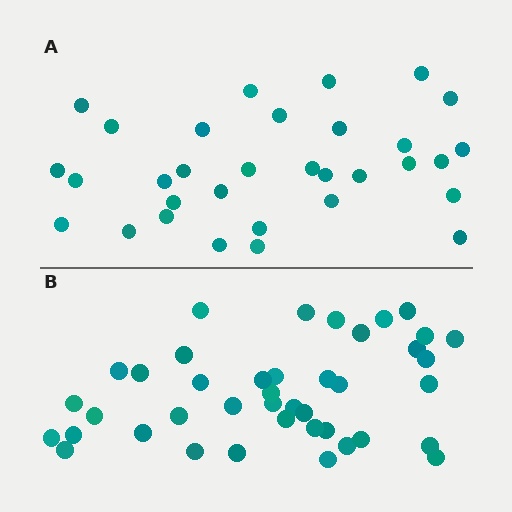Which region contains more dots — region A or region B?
Region B (the bottom region) has more dots.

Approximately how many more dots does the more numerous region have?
Region B has roughly 8 or so more dots than region A.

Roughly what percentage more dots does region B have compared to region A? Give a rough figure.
About 30% more.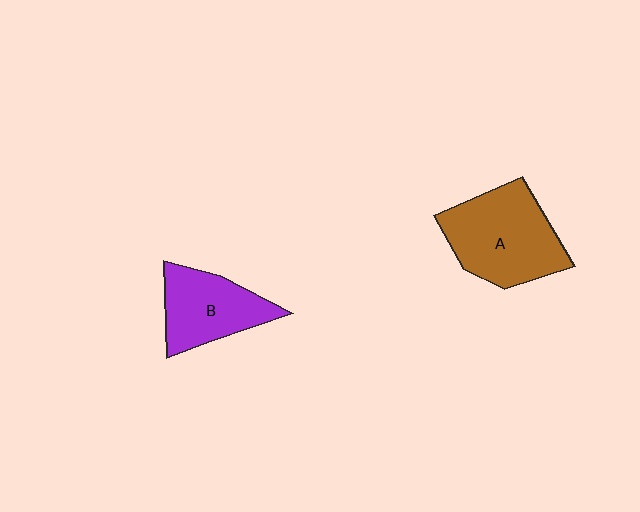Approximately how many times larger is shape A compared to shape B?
Approximately 1.4 times.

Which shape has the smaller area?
Shape B (purple).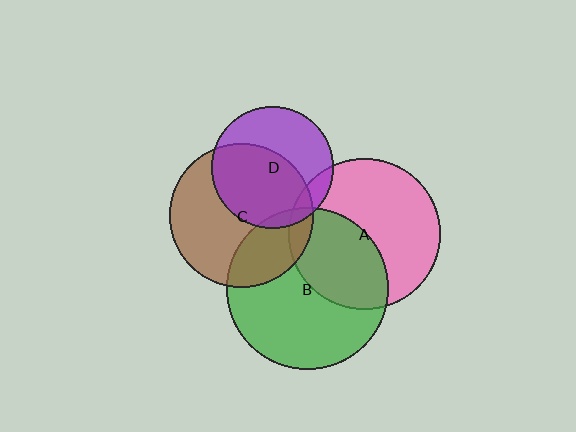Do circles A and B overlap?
Yes.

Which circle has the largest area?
Circle B (green).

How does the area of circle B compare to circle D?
Approximately 1.8 times.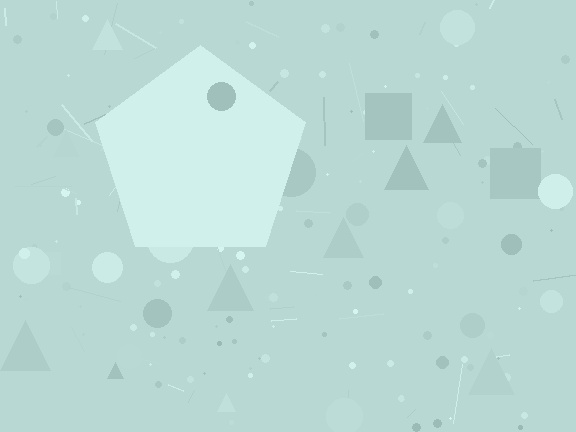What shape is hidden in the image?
A pentagon is hidden in the image.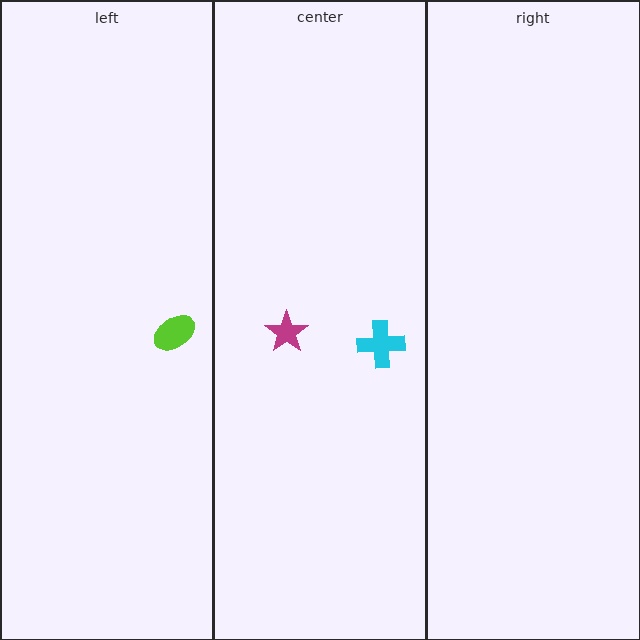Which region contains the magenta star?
The center region.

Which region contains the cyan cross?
The center region.